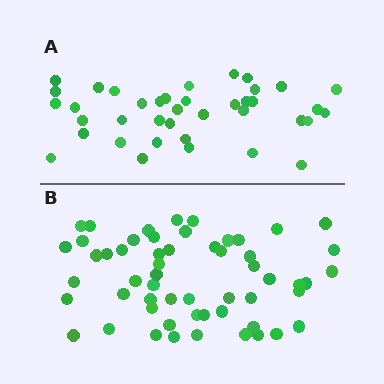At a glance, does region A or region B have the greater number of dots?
Region B (the bottom region) has more dots.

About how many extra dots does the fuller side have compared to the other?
Region B has approximately 15 more dots than region A.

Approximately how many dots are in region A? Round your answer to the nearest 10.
About 40 dots. (The exact count is 39, which rounds to 40.)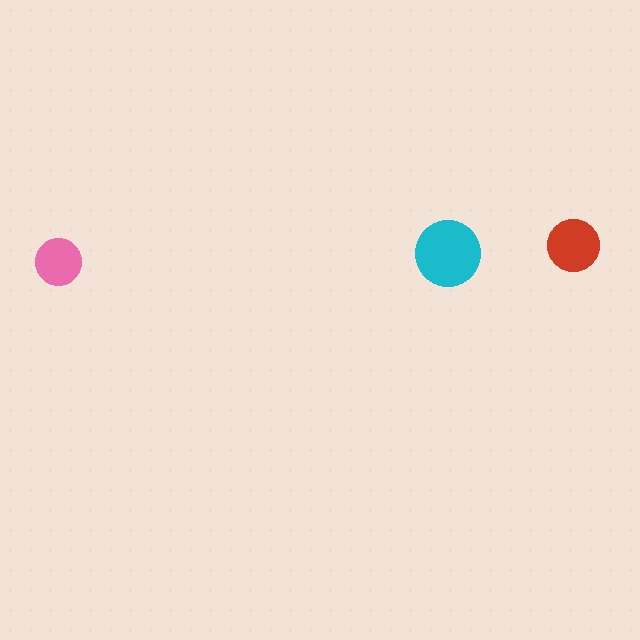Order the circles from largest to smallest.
the cyan one, the red one, the pink one.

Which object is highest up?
The red circle is topmost.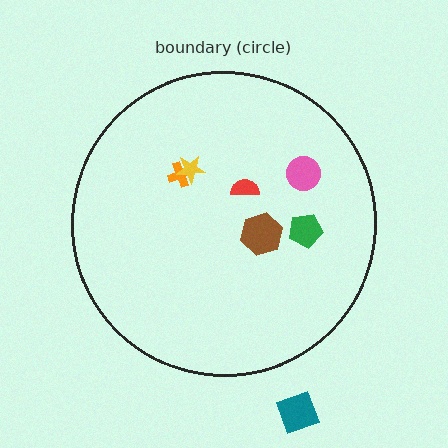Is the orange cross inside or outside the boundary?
Inside.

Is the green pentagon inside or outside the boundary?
Inside.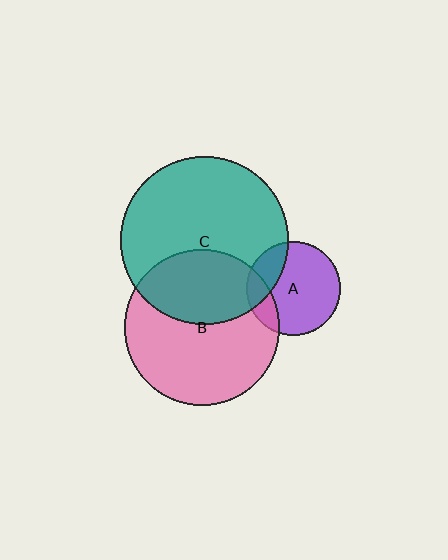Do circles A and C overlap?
Yes.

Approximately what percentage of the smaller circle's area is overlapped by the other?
Approximately 25%.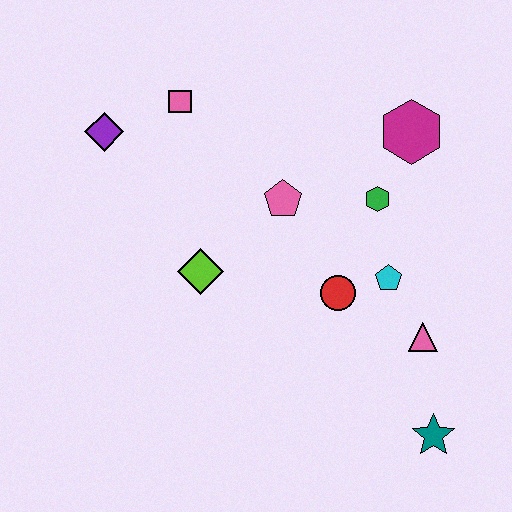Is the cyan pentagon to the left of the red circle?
No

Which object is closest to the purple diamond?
The pink square is closest to the purple diamond.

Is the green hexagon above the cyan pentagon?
Yes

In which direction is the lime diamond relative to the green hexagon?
The lime diamond is to the left of the green hexagon.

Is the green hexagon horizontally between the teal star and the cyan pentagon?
No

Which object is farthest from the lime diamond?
The teal star is farthest from the lime diamond.